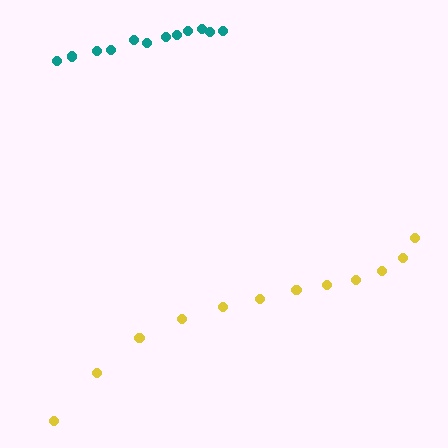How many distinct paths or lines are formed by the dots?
There are 2 distinct paths.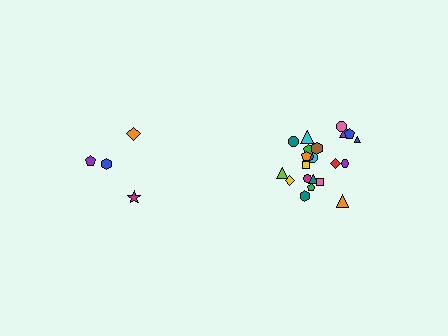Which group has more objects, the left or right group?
The right group.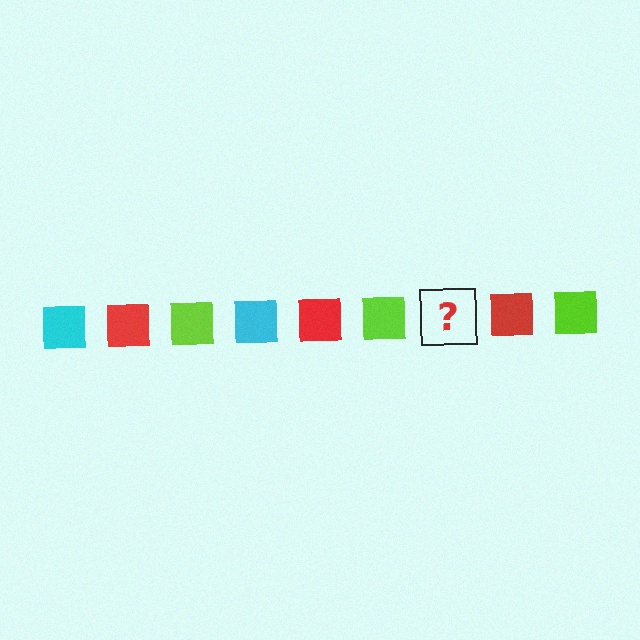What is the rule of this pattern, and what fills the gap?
The rule is that the pattern cycles through cyan, red, lime squares. The gap should be filled with a cyan square.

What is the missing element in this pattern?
The missing element is a cyan square.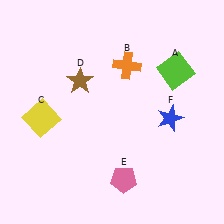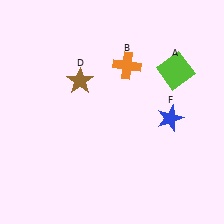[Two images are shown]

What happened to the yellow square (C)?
The yellow square (C) was removed in Image 2. It was in the bottom-left area of Image 1.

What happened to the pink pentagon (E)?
The pink pentagon (E) was removed in Image 2. It was in the bottom-right area of Image 1.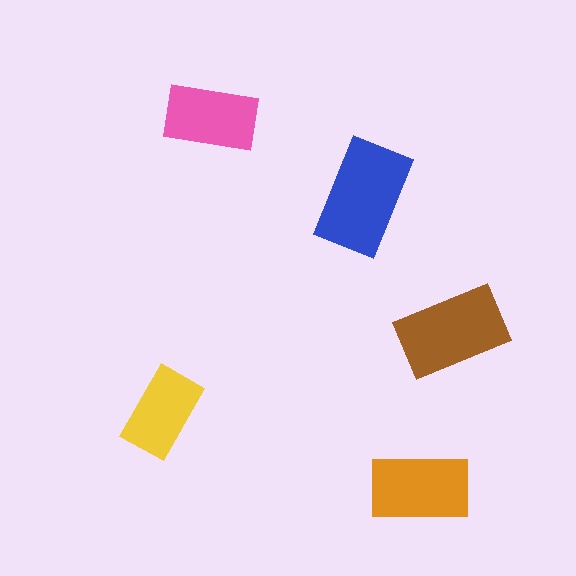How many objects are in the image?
There are 5 objects in the image.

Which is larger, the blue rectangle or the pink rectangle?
The blue one.